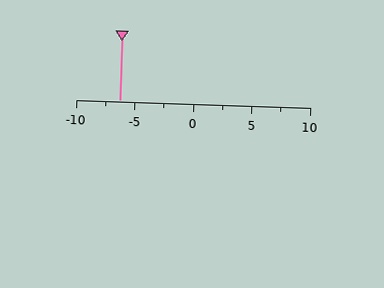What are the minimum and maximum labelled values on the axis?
The axis runs from -10 to 10.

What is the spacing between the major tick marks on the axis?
The major ticks are spaced 5 apart.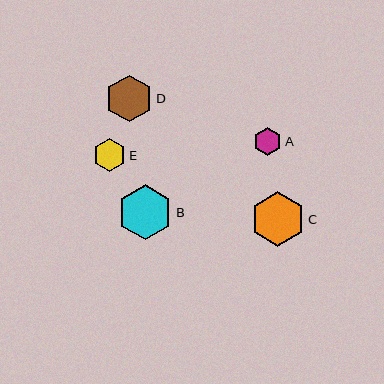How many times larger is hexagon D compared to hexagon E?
Hexagon D is approximately 1.4 times the size of hexagon E.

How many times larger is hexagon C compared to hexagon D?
Hexagon C is approximately 1.2 times the size of hexagon D.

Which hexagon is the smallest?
Hexagon A is the smallest with a size of approximately 28 pixels.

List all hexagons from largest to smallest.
From largest to smallest: B, C, D, E, A.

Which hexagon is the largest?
Hexagon B is the largest with a size of approximately 55 pixels.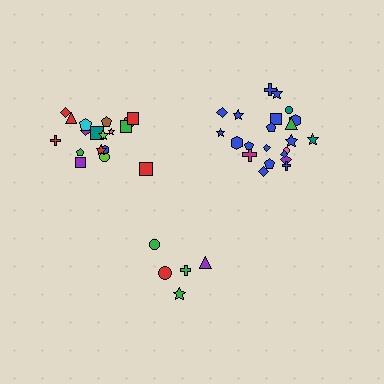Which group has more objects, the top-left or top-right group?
The top-right group.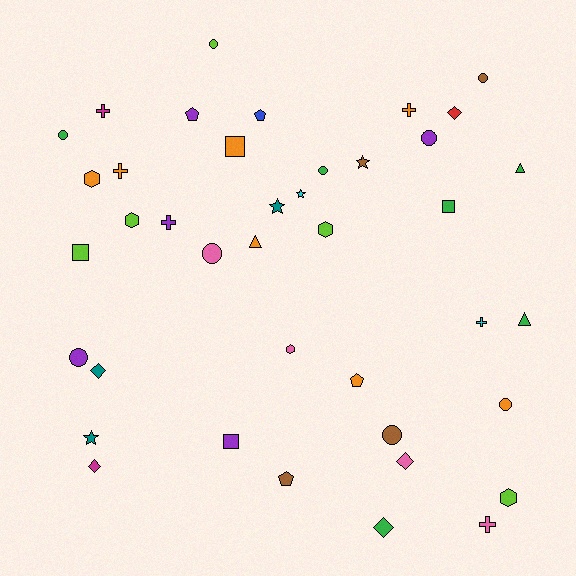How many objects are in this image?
There are 40 objects.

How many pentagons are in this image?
There are 4 pentagons.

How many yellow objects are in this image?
There are no yellow objects.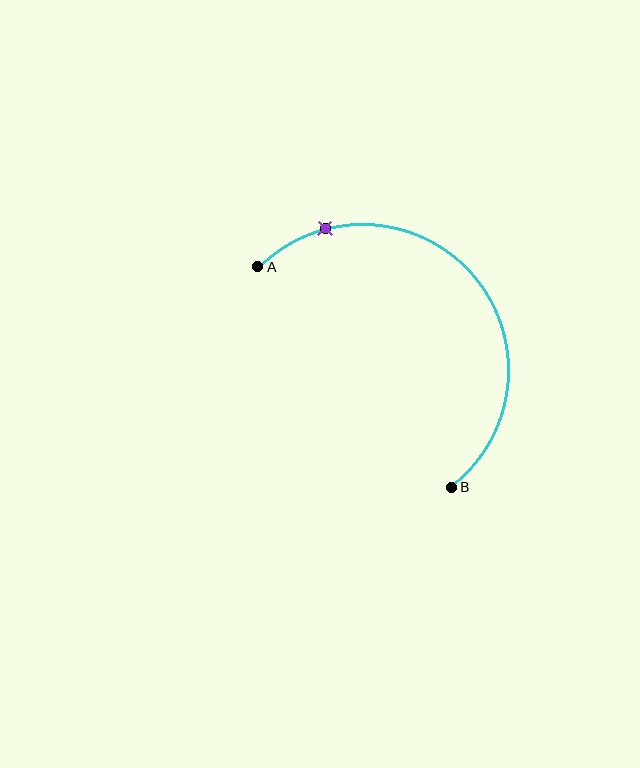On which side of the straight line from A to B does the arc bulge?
The arc bulges above and to the right of the straight line connecting A and B.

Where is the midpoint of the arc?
The arc midpoint is the point on the curve farthest from the straight line joining A and B. It sits above and to the right of that line.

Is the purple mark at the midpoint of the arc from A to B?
No. The purple mark lies on the arc but is closer to endpoint A. The arc midpoint would be at the point on the curve equidistant along the arc from both A and B.